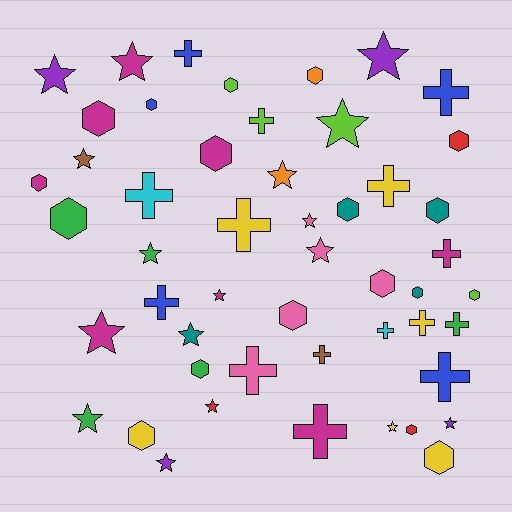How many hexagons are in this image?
There are 18 hexagons.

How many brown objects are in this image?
There are 2 brown objects.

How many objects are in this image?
There are 50 objects.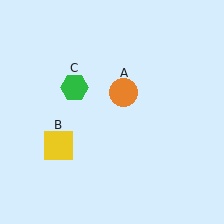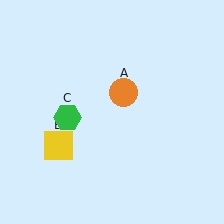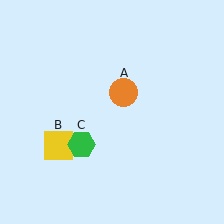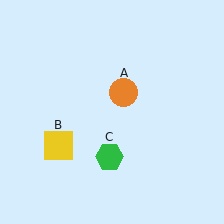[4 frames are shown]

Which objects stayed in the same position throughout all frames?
Orange circle (object A) and yellow square (object B) remained stationary.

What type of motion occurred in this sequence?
The green hexagon (object C) rotated counterclockwise around the center of the scene.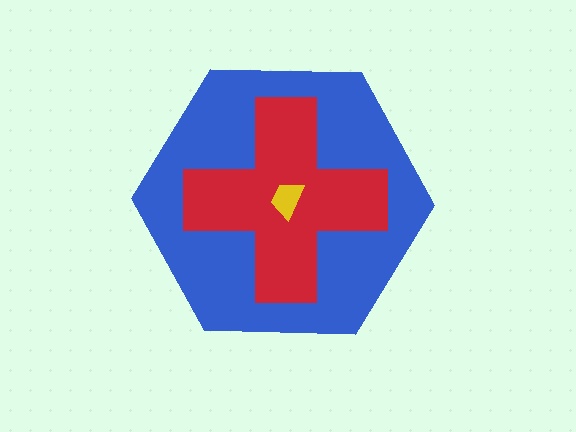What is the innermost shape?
The yellow trapezoid.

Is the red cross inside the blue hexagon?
Yes.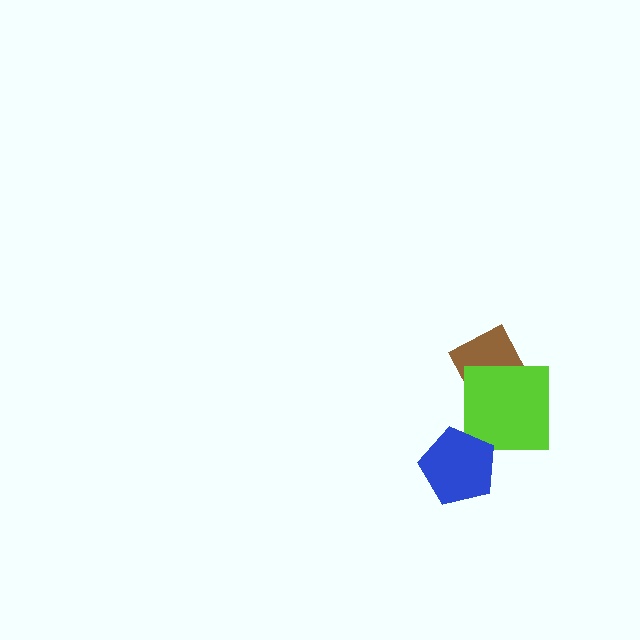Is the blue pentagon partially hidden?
No, no other shape covers it.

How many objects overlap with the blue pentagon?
0 objects overlap with the blue pentagon.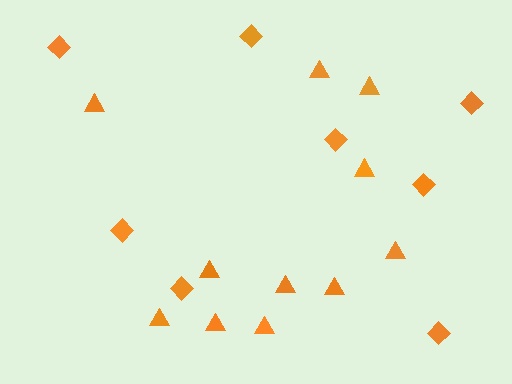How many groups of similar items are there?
There are 2 groups: one group of triangles (11) and one group of diamonds (8).